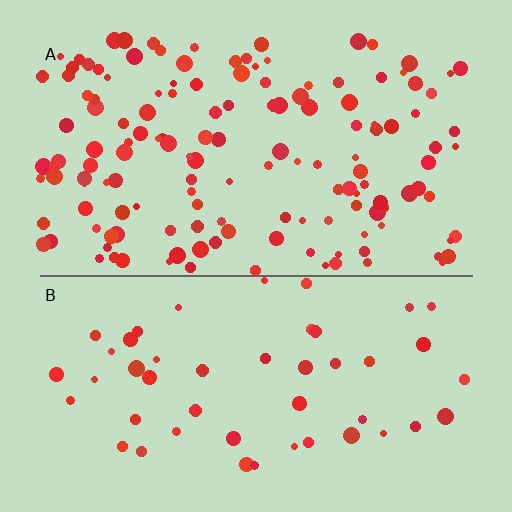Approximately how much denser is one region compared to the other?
Approximately 3.0× — region A over region B.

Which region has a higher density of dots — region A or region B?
A (the top).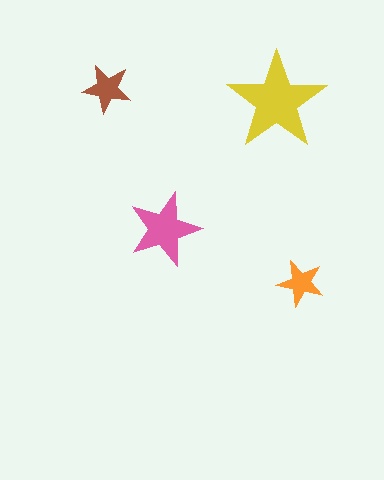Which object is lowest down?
The orange star is bottommost.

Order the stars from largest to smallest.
the yellow one, the pink one, the brown one, the orange one.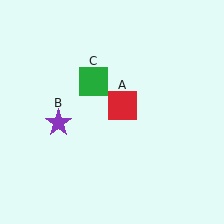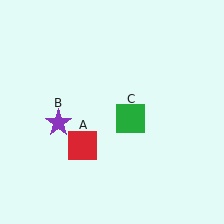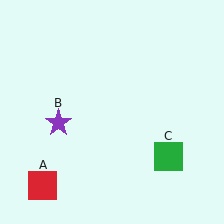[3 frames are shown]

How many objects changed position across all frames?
2 objects changed position: red square (object A), green square (object C).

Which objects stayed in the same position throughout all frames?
Purple star (object B) remained stationary.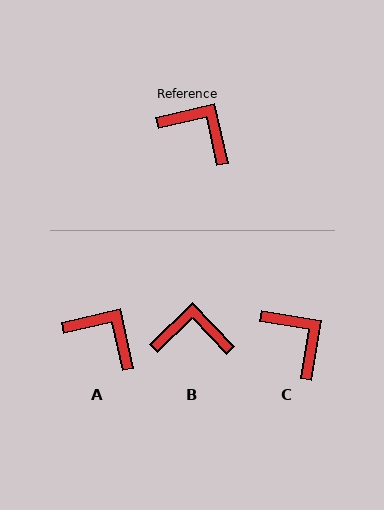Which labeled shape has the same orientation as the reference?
A.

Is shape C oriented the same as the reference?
No, it is off by about 22 degrees.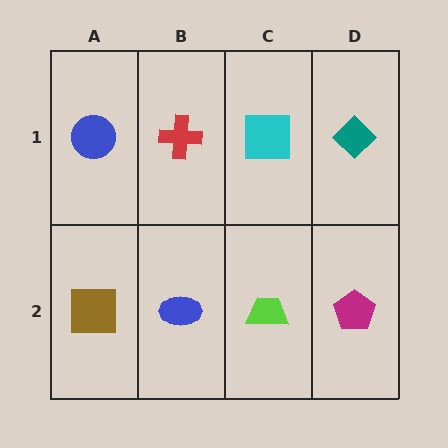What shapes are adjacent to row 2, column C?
A cyan square (row 1, column C), a blue ellipse (row 2, column B), a magenta pentagon (row 2, column D).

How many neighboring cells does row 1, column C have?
3.